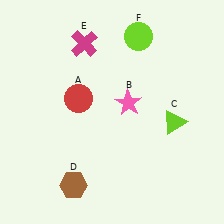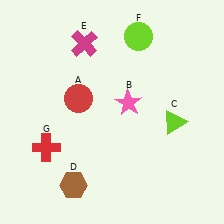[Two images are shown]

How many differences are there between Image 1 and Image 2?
There is 1 difference between the two images.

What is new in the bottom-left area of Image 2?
A red cross (G) was added in the bottom-left area of Image 2.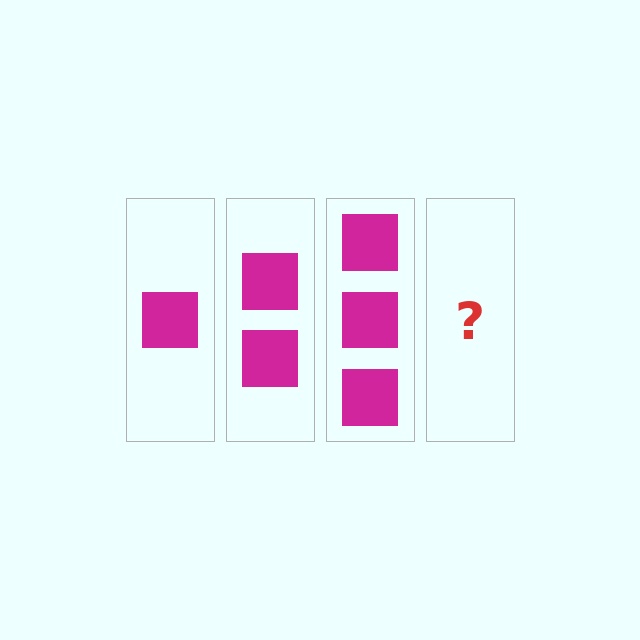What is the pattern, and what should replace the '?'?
The pattern is that each step adds one more square. The '?' should be 4 squares.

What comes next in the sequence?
The next element should be 4 squares.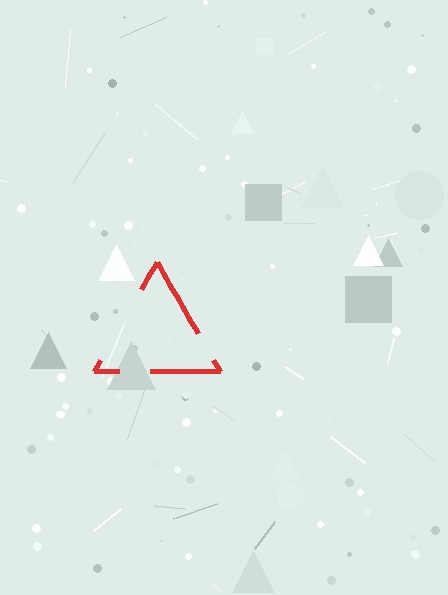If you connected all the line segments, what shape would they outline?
They would outline a triangle.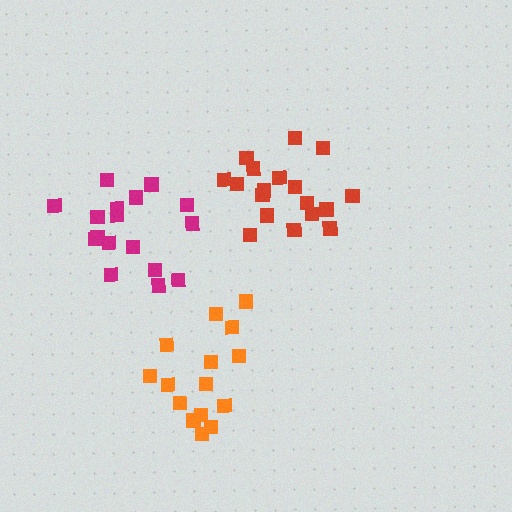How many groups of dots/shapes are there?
There are 3 groups.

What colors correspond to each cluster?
The clusters are colored: orange, magenta, red.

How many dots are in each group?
Group 1: 15 dots, Group 2: 17 dots, Group 3: 18 dots (50 total).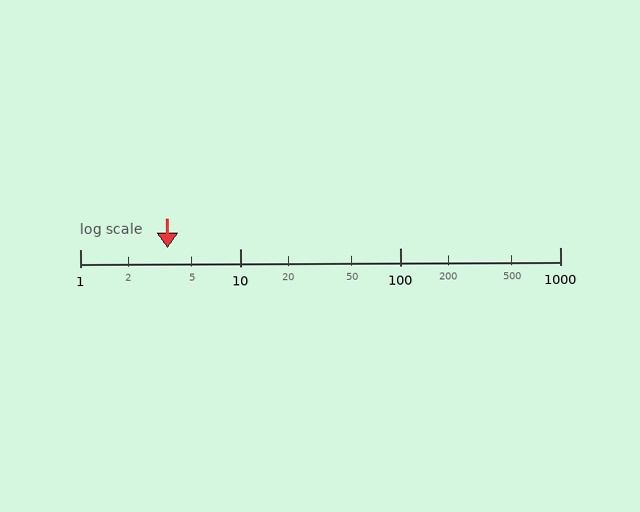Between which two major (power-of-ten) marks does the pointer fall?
The pointer is between 1 and 10.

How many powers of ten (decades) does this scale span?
The scale spans 3 decades, from 1 to 1000.